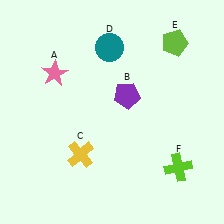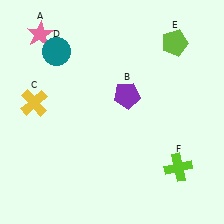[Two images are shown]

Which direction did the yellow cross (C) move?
The yellow cross (C) moved up.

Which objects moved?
The objects that moved are: the pink star (A), the yellow cross (C), the teal circle (D).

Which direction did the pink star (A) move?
The pink star (A) moved up.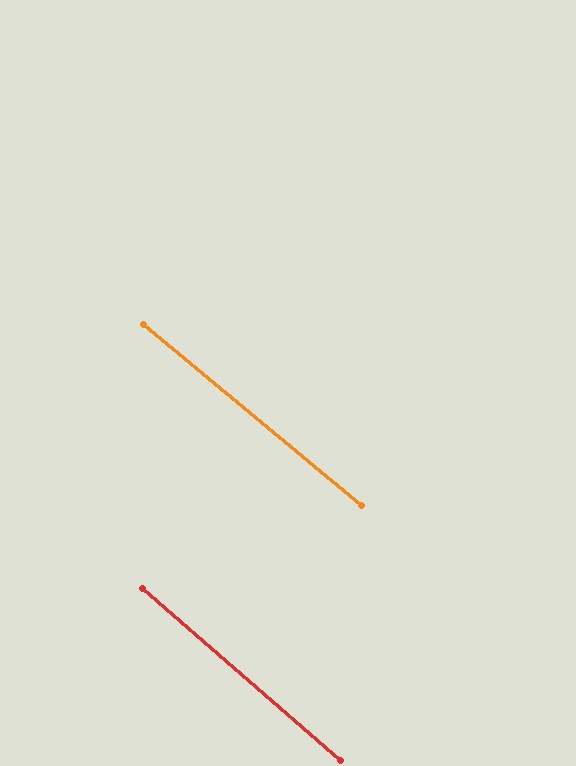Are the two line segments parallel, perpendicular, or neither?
Parallel — their directions differ by only 1.1°.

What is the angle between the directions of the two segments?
Approximately 1 degree.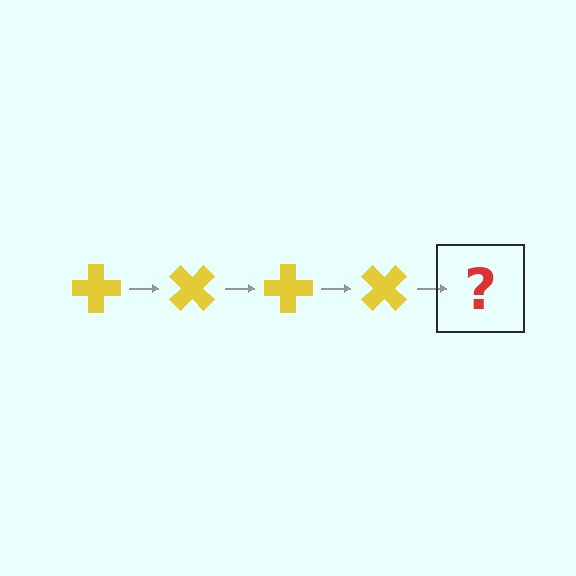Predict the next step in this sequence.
The next step is a yellow cross rotated 180 degrees.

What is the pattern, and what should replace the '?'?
The pattern is that the cross rotates 45 degrees each step. The '?' should be a yellow cross rotated 180 degrees.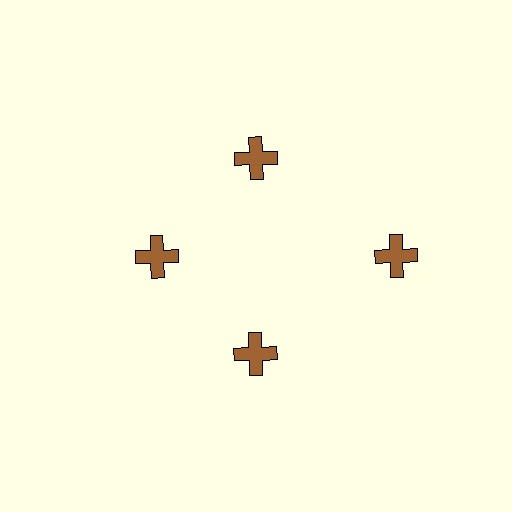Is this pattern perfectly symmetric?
No. The 4 brown crosses are arranged in a ring, but one element near the 3 o'clock position is pushed outward from the center, breaking the 4-fold rotational symmetry.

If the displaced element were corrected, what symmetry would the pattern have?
It would have 4-fold rotational symmetry — the pattern would map onto itself every 90 degrees.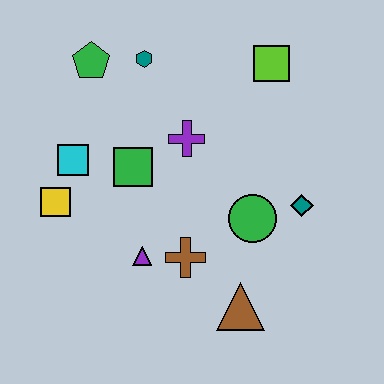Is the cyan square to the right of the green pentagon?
No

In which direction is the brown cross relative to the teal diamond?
The brown cross is to the left of the teal diamond.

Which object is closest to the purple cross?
The green square is closest to the purple cross.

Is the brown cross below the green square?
Yes